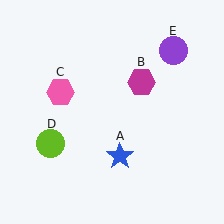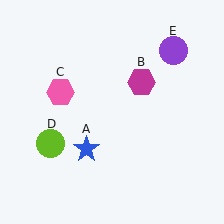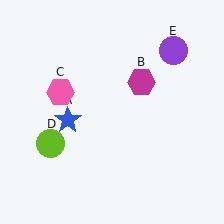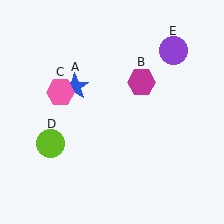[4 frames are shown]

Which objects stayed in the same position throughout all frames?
Magenta hexagon (object B) and pink hexagon (object C) and lime circle (object D) and purple circle (object E) remained stationary.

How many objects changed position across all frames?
1 object changed position: blue star (object A).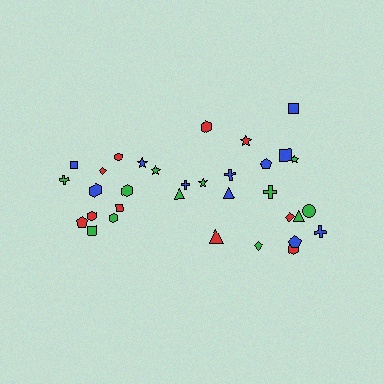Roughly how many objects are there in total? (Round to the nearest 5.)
Roughly 35 objects in total.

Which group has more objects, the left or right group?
The right group.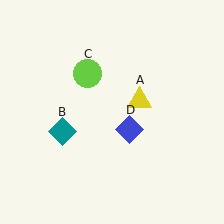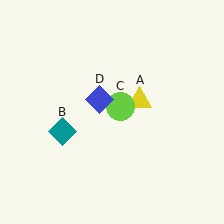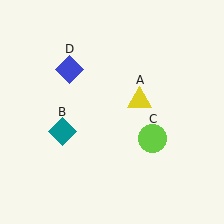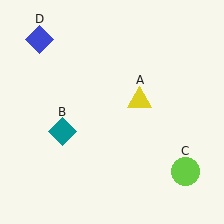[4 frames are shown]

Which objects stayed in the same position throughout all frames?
Yellow triangle (object A) and teal diamond (object B) remained stationary.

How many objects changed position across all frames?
2 objects changed position: lime circle (object C), blue diamond (object D).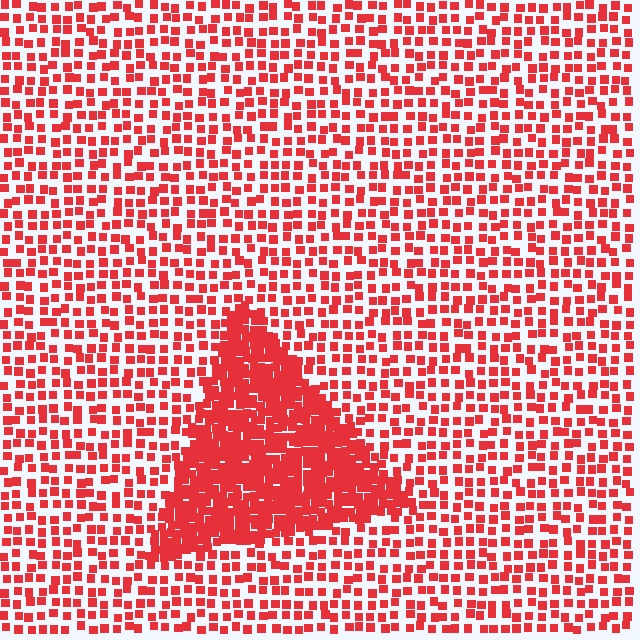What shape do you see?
I see a triangle.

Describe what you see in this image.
The image contains small red elements arranged at two different densities. A triangle-shaped region is visible where the elements are more densely packed than the surrounding area.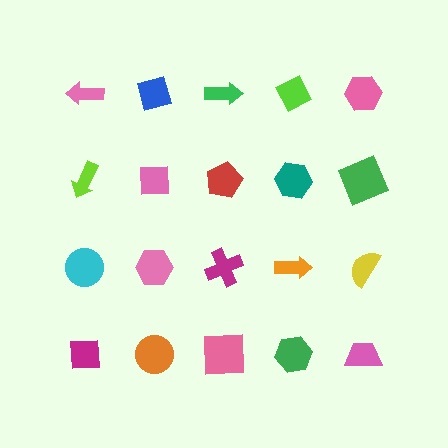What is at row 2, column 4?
A teal hexagon.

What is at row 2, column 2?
A pink square.